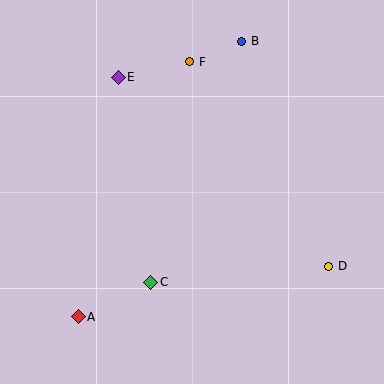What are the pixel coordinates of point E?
Point E is at (118, 77).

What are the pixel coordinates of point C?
Point C is at (151, 282).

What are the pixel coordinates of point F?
Point F is at (190, 62).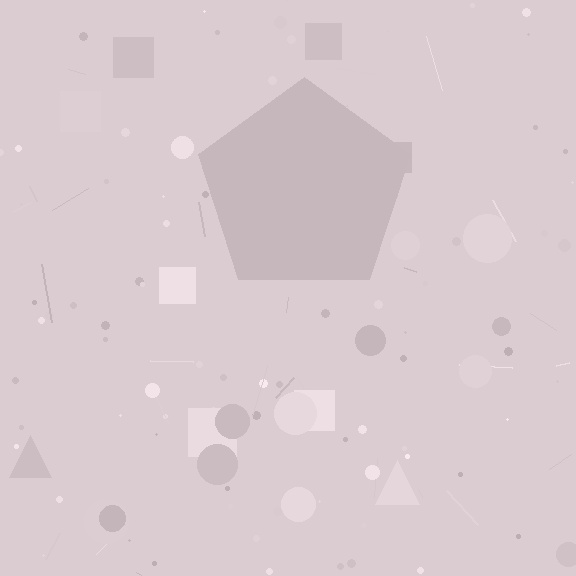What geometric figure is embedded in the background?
A pentagon is embedded in the background.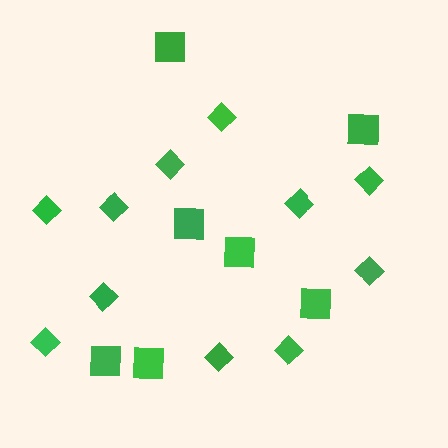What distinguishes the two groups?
There are 2 groups: one group of diamonds (11) and one group of squares (7).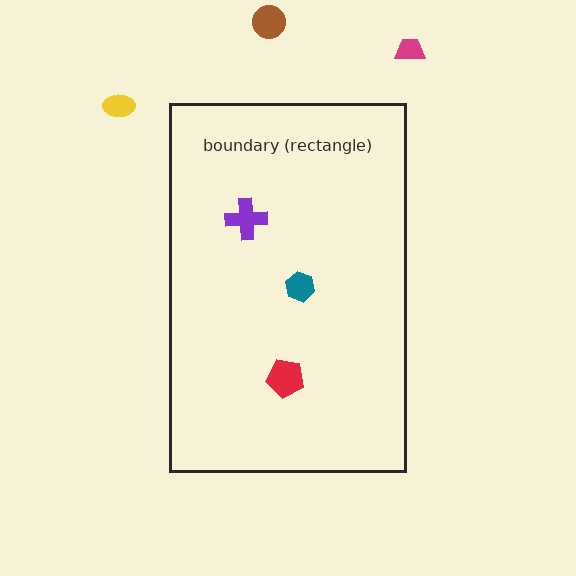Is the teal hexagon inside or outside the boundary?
Inside.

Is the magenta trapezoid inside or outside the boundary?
Outside.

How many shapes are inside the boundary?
3 inside, 3 outside.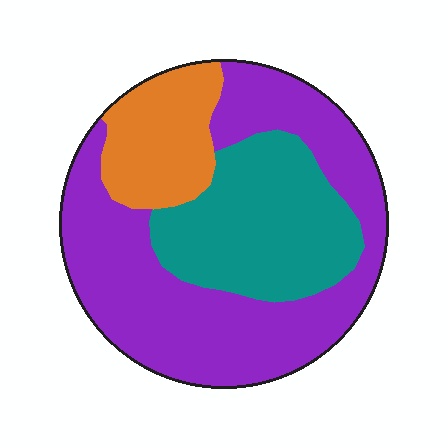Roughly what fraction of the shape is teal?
Teal covers roughly 30% of the shape.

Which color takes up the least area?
Orange, at roughly 15%.